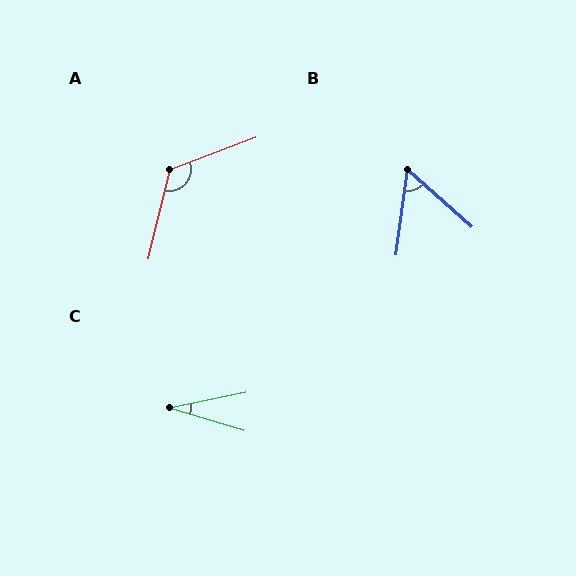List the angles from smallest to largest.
C (28°), B (56°), A (124°).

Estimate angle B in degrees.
Approximately 56 degrees.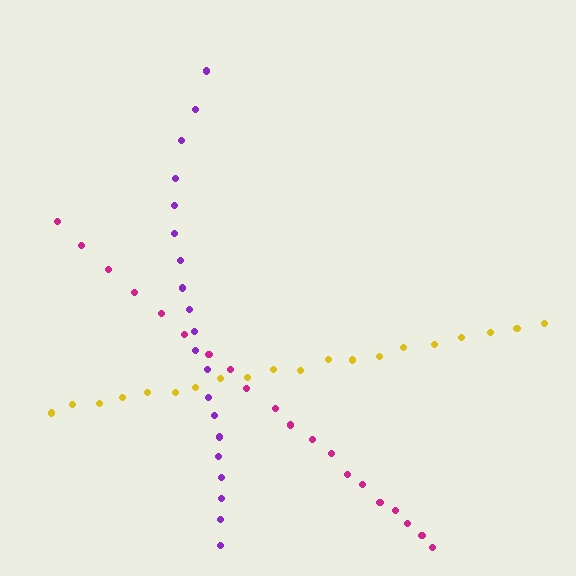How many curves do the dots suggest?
There are 3 distinct paths.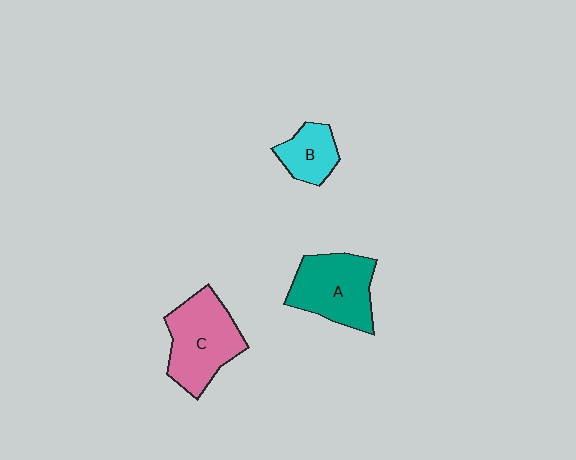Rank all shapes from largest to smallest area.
From largest to smallest: C (pink), A (teal), B (cyan).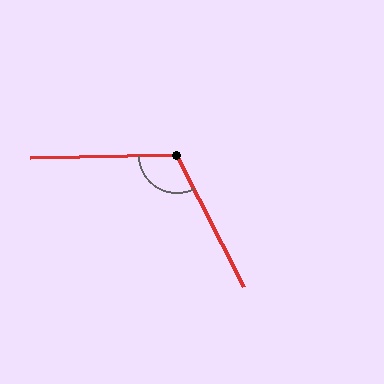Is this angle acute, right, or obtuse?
It is obtuse.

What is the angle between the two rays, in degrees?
Approximately 116 degrees.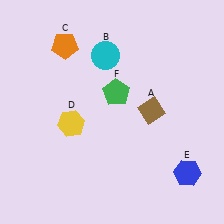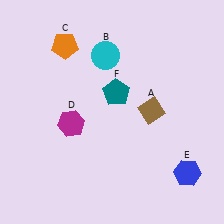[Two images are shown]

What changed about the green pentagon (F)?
In Image 1, F is green. In Image 2, it changed to teal.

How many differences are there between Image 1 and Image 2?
There are 2 differences between the two images.